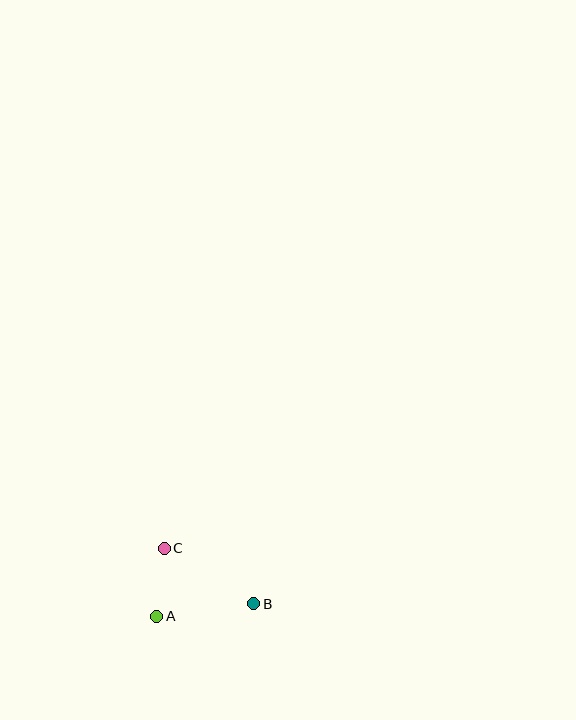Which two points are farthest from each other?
Points B and C are farthest from each other.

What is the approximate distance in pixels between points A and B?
The distance between A and B is approximately 98 pixels.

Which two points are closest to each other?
Points A and C are closest to each other.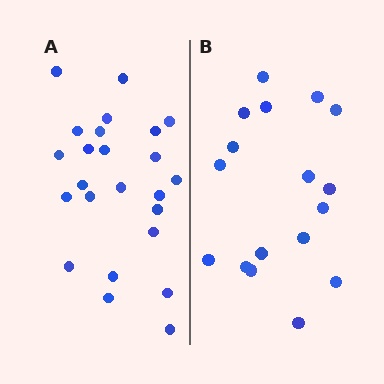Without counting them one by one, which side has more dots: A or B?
Region A (the left region) has more dots.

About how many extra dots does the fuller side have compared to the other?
Region A has roughly 8 or so more dots than region B.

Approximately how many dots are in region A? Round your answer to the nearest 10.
About 20 dots. (The exact count is 24, which rounds to 20.)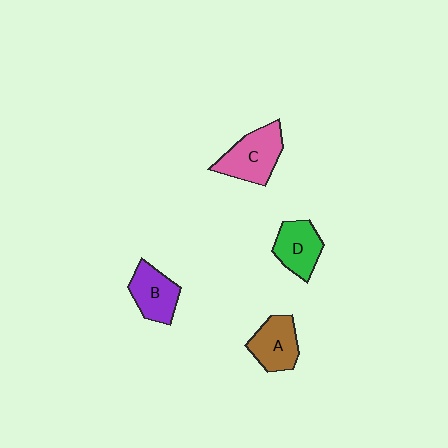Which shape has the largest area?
Shape C (pink).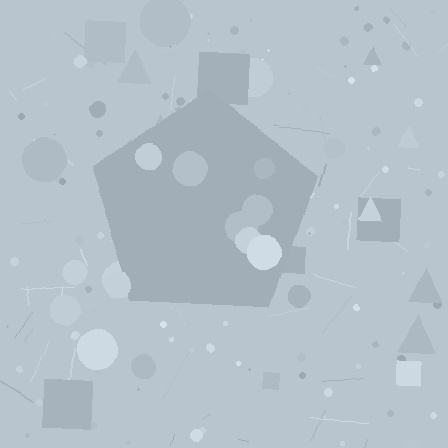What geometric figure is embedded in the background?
A pentagon is embedded in the background.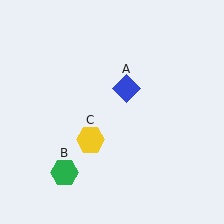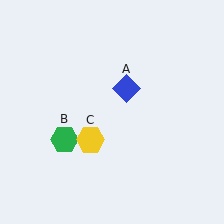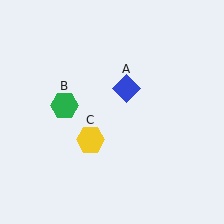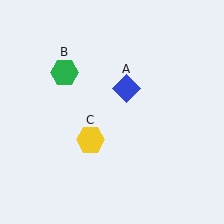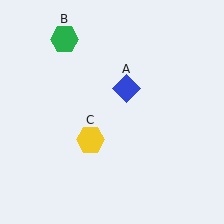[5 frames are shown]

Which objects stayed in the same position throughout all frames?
Blue diamond (object A) and yellow hexagon (object C) remained stationary.